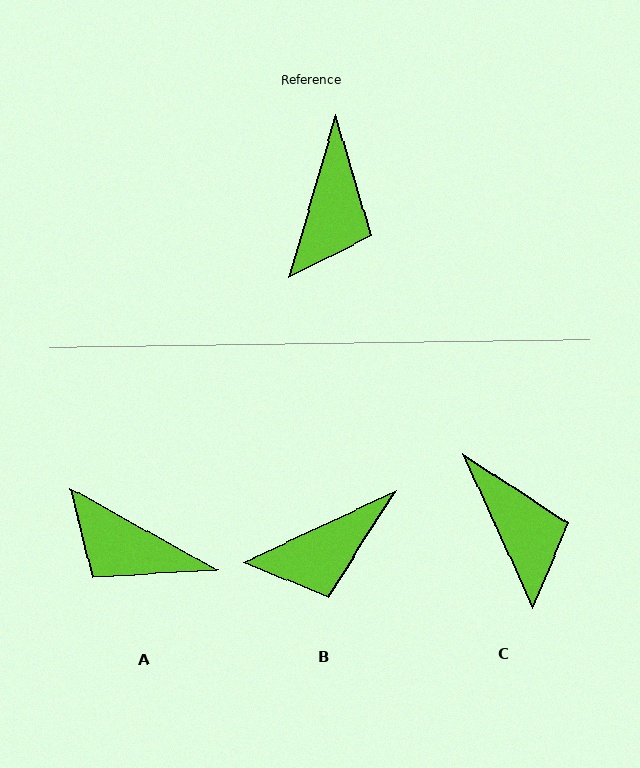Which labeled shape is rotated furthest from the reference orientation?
A, about 103 degrees away.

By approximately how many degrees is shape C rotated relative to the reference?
Approximately 40 degrees counter-clockwise.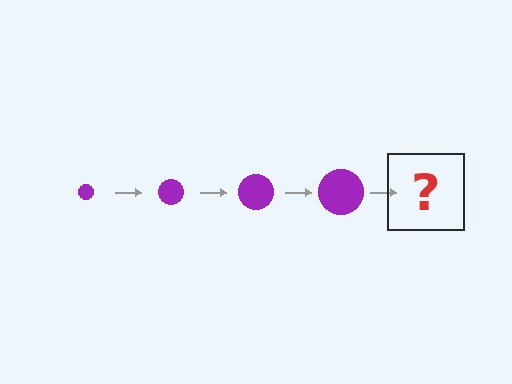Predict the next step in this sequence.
The next step is a purple circle, larger than the previous one.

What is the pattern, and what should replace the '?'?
The pattern is that the circle gets progressively larger each step. The '?' should be a purple circle, larger than the previous one.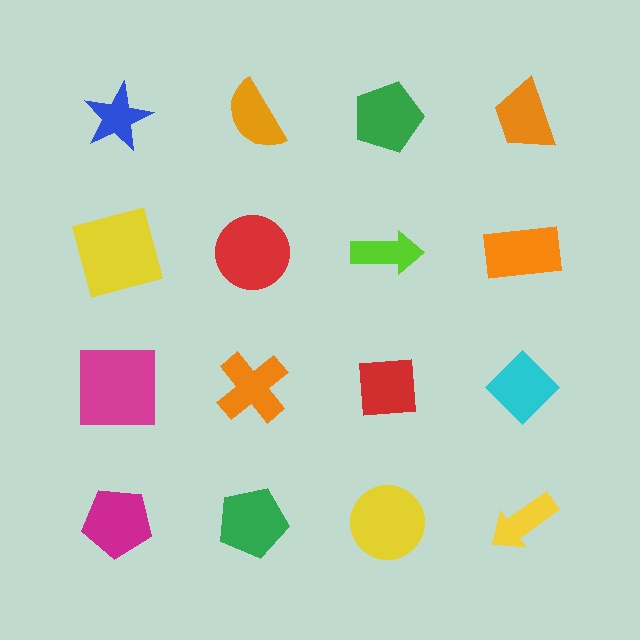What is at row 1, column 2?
An orange semicircle.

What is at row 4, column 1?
A magenta pentagon.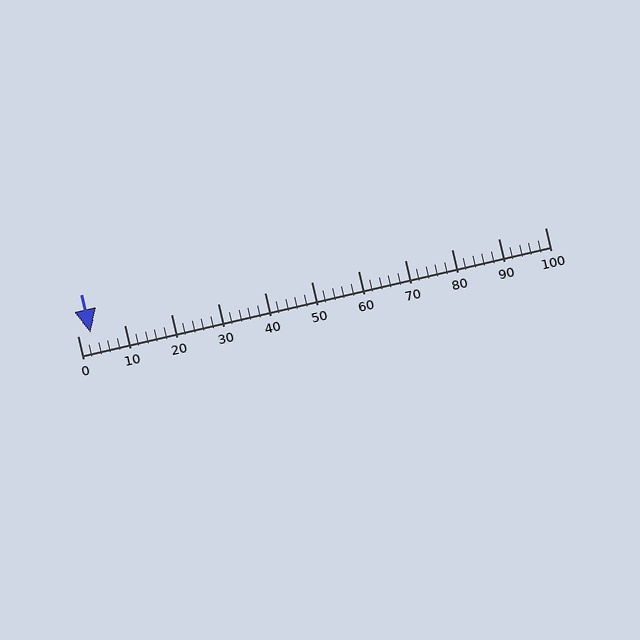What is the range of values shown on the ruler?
The ruler shows values from 0 to 100.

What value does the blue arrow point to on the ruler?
The blue arrow points to approximately 3.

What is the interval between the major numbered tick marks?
The major tick marks are spaced 10 units apart.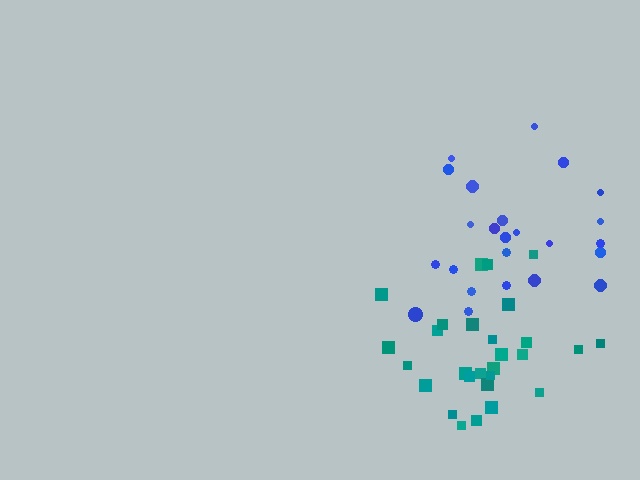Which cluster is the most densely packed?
Teal.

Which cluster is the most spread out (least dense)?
Blue.